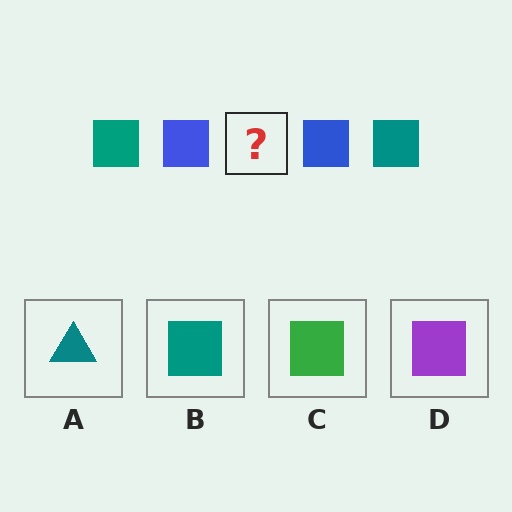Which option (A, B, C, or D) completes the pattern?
B.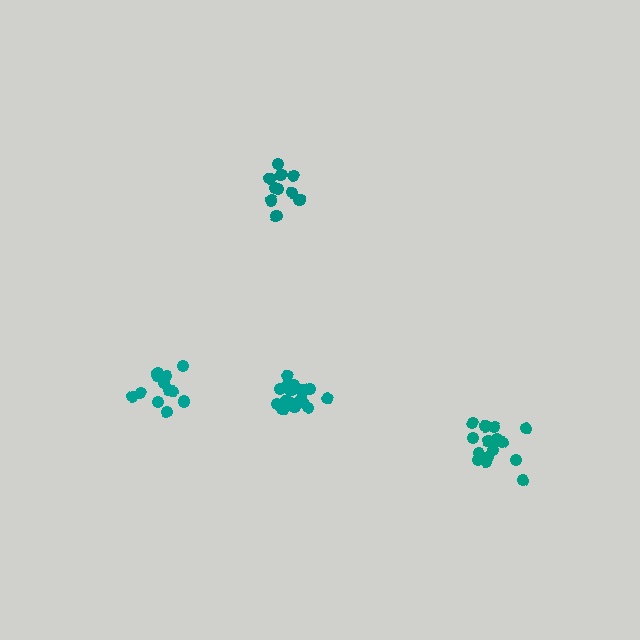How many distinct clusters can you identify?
There are 4 distinct clusters.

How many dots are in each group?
Group 1: 11 dots, Group 2: 17 dots, Group 3: 16 dots, Group 4: 12 dots (56 total).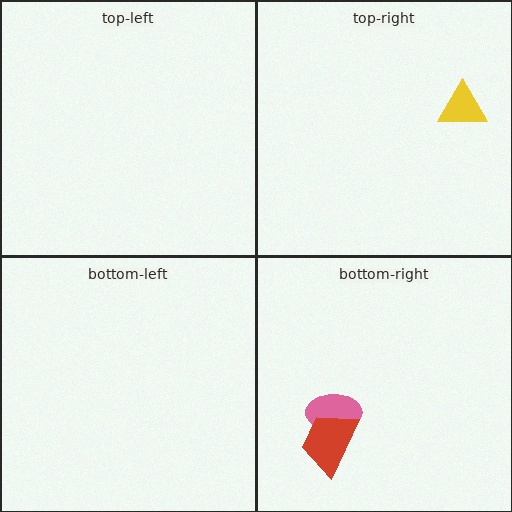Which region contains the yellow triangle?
The top-right region.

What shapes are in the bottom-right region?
The pink ellipse, the red trapezoid.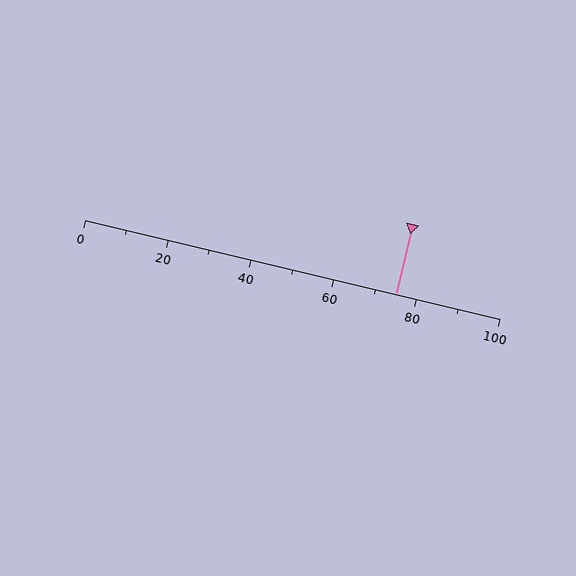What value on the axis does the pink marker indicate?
The marker indicates approximately 75.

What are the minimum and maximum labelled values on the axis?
The axis runs from 0 to 100.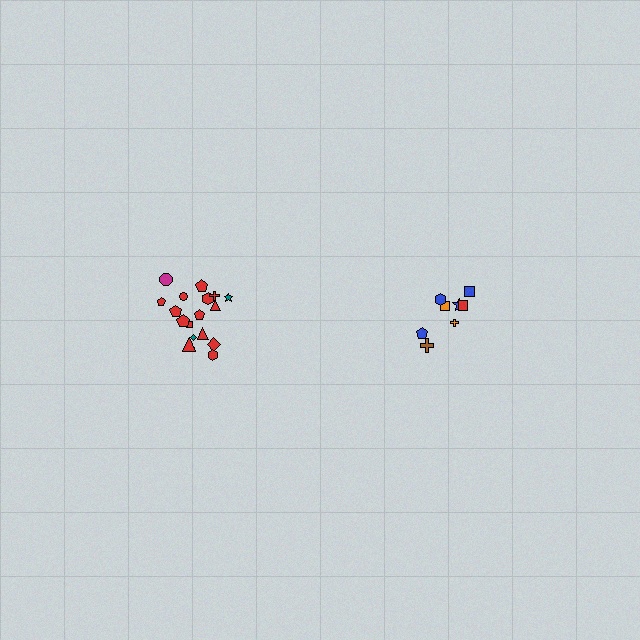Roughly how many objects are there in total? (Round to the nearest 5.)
Roughly 25 objects in total.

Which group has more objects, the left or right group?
The left group.